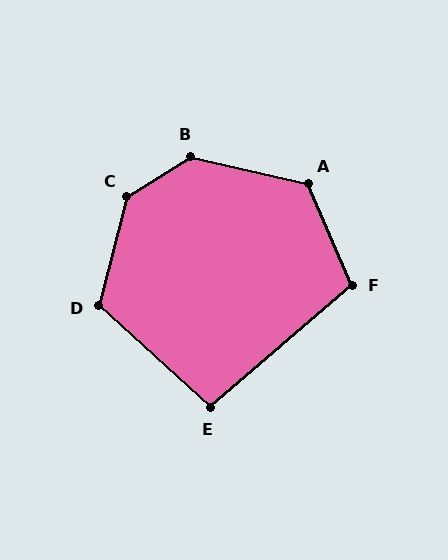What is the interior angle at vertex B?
Approximately 135 degrees (obtuse).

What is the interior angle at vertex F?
Approximately 107 degrees (obtuse).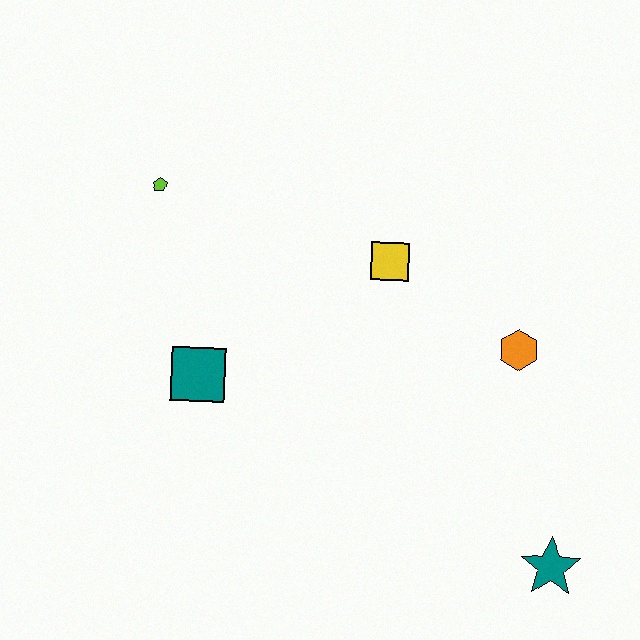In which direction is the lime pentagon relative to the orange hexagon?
The lime pentagon is to the left of the orange hexagon.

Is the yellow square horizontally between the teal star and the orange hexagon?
No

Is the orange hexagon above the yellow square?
No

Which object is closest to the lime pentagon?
The teal square is closest to the lime pentagon.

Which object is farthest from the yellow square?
The teal star is farthest from the yellow square.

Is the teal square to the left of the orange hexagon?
Yes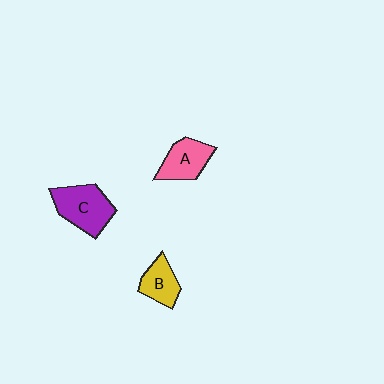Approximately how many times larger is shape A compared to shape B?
Approximately 1.2 times.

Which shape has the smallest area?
Shape B (yellow).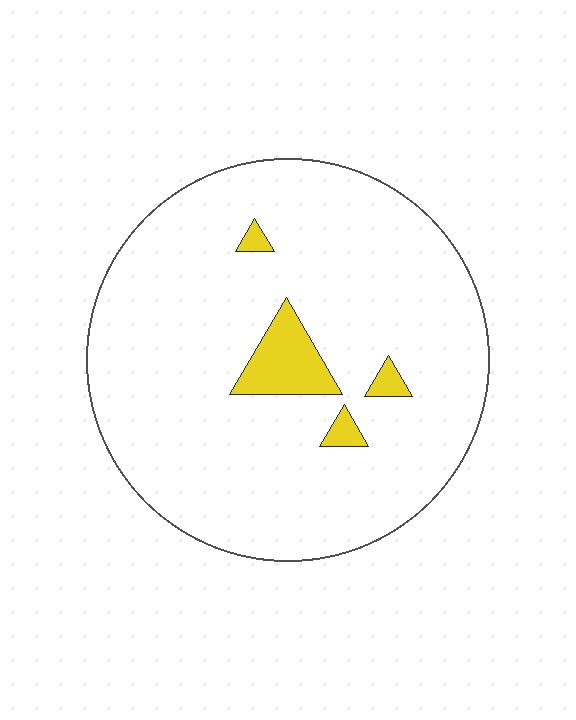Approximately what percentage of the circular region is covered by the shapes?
Approximately 5%.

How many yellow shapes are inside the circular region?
4.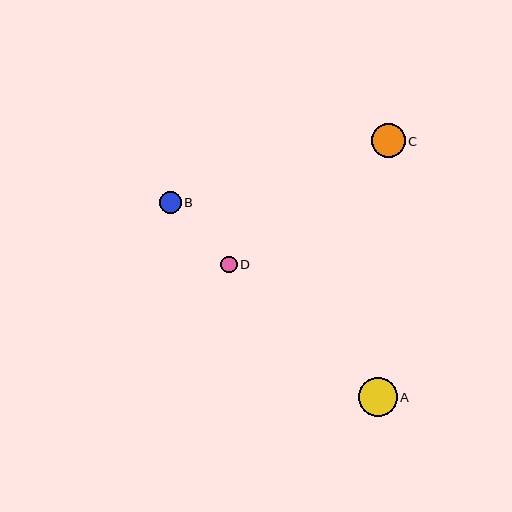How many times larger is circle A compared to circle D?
Circle A is approximately 2.4 times the size of circle D.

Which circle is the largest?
Circle A is the largest with a size of approximately 39 pixels.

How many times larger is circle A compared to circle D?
Circle A is approximately 2.4 times the size of circle D.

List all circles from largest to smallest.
From largest to smallest: A, C, B, D.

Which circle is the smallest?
Circle D is the smallest with a size of approximately 16 pixels.